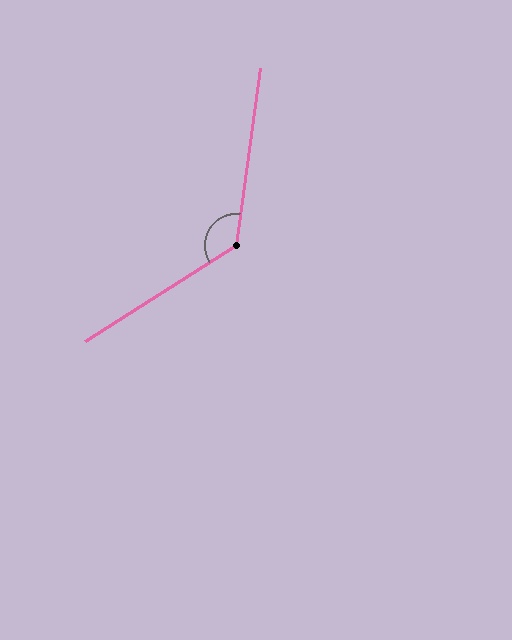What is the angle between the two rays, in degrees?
Approximately 130 degrees.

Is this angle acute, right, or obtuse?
It is obtuse.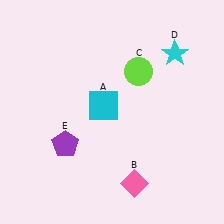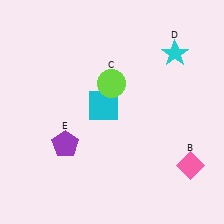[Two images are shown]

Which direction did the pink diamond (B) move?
The pink diamond (B) moved right.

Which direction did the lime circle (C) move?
The lime circle (C) moved left.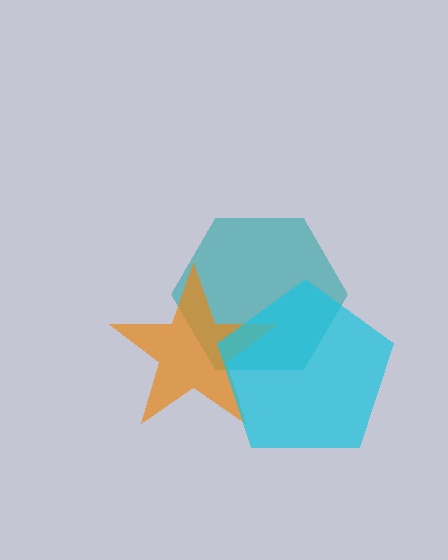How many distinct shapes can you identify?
There are 3 distinct shapes: a teal hexagon, an orange star, a cyan pentagon.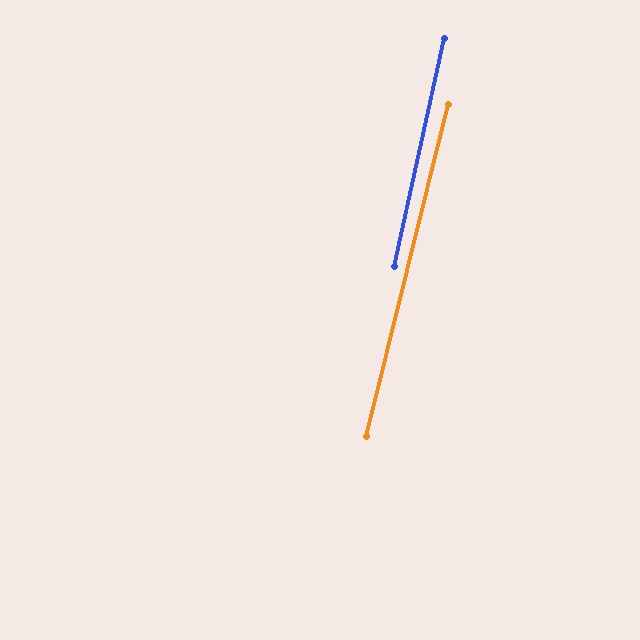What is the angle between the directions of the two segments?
Approximately 1 degree.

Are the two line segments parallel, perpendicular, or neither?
Parallel — their directions differ by only 1.5°.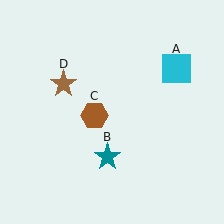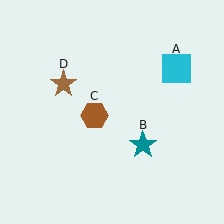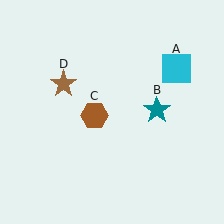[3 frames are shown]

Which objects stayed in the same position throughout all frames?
Cyan square (object A) and brown hexagon (object C) and brown star (object D) remained stationary.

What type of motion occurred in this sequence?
The teal star (object B) rotated counterclockwise around the center of the scene.